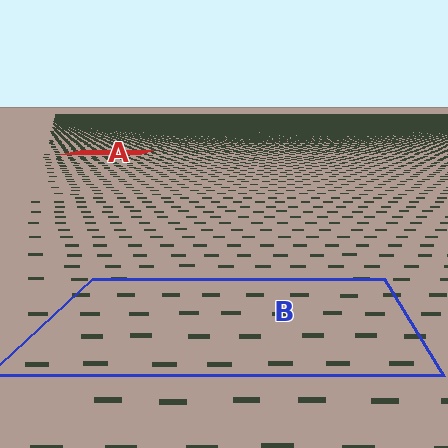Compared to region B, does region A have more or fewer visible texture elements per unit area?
Region A has more texture elements per unit area — they are packed more densely because it is farther away.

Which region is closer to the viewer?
Region B is closer. The texture elements there are larger and more spread out.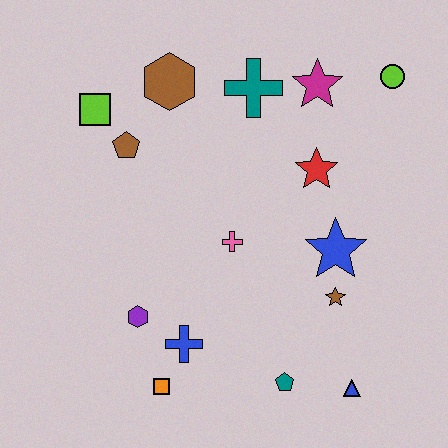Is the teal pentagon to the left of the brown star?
Yes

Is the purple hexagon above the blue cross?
Yes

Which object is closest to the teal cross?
The magenta star is closest to the teal cross.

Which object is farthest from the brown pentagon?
The blue triangle is farthest from the brown pentagon.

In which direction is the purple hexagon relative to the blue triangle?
The purple hexagon is to the left of the blue triangle.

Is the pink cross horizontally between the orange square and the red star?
Yes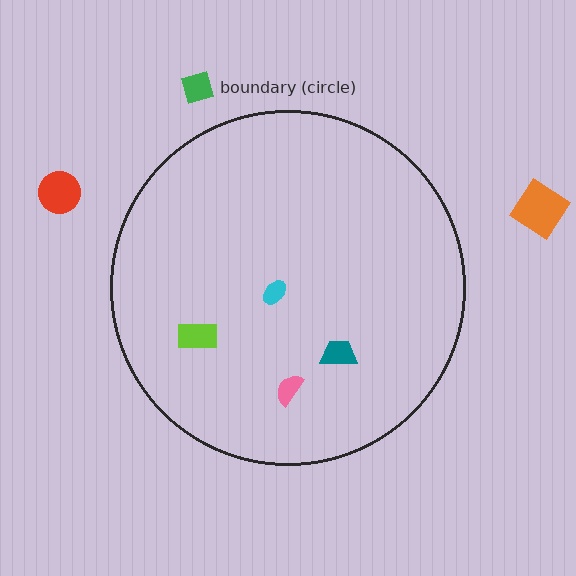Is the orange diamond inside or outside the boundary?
Outside.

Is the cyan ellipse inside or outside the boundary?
Inside.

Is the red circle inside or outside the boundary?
Outside.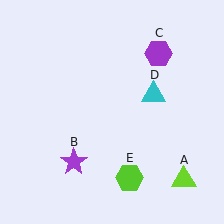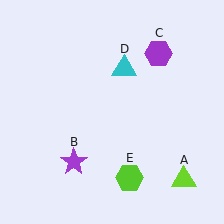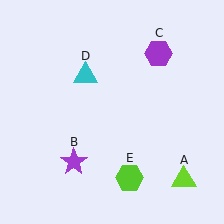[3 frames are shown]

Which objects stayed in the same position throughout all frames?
Lime triangle (object A) and purple star (object B) and purple hexagon (object C) and lime hexagon (object E) remained stationary.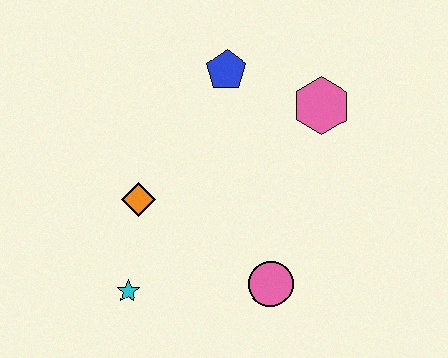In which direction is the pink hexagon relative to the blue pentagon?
The pink hexagon is to the right of the blue pentagon.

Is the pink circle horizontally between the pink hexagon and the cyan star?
Yes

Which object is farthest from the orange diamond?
The pink hexagon is farthest from the orange diamond.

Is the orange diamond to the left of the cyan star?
No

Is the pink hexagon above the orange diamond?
Yes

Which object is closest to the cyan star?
The orange diamond is closest to the cyan star.